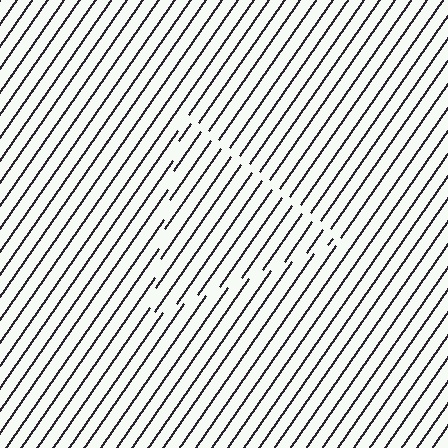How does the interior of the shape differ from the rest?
The interior of the shape contains the same grating, shifted by half a period — the contour is defined by the phase discontinuity where line-ends from the inner and outer gratings abut.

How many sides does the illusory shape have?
3 sides — the line-ends trace a triangle.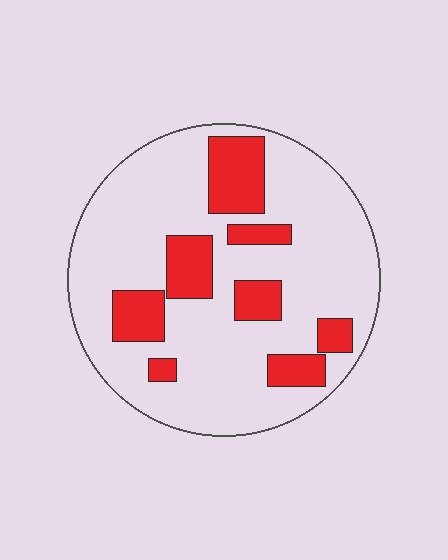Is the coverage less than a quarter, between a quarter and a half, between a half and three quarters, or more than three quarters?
Less than a quarter.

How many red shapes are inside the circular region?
8.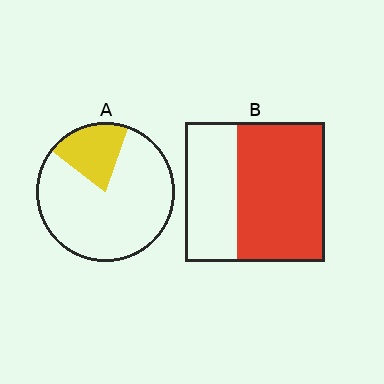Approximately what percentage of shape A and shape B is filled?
A is approximately 20% and B is approximately 65%.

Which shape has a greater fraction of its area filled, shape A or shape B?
Shape B.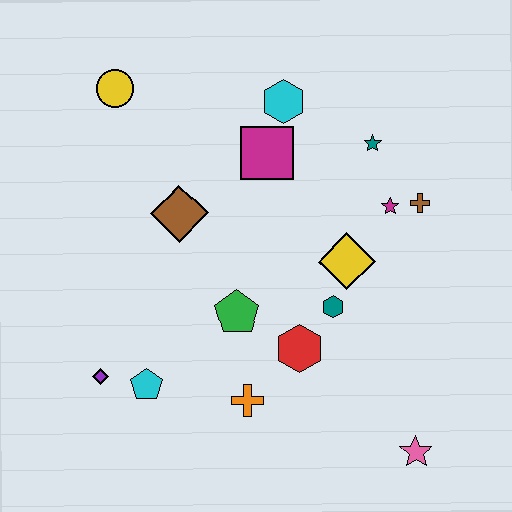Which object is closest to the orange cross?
The red hexagon is closest to the orange cross.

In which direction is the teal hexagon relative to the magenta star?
The teal hexagon is below the magenta star.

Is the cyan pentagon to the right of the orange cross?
No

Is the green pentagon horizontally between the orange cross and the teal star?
No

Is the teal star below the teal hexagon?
No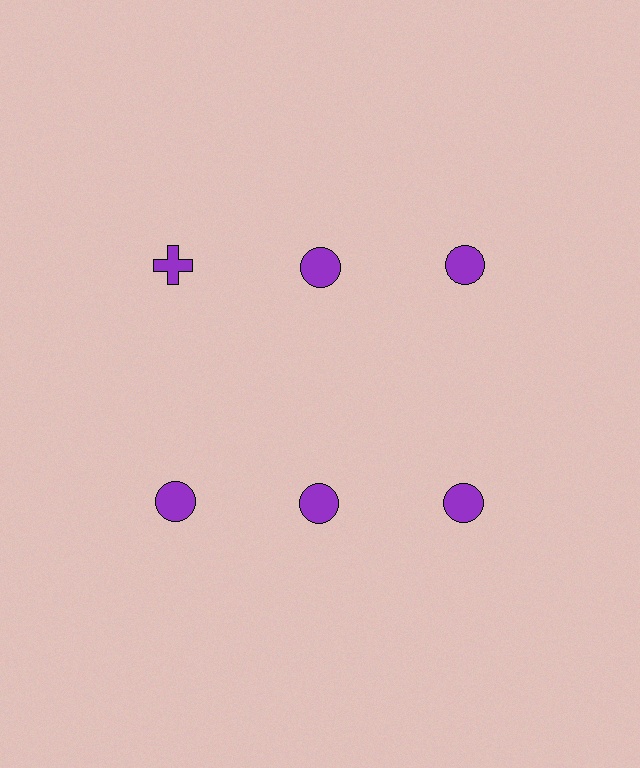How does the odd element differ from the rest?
It has a different shape: cross instead of circle.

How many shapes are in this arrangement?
There are 6 shapes arranged in a grid pattern.